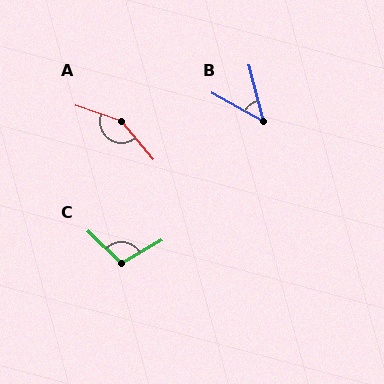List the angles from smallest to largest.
B (46°), C (106°), A (149°).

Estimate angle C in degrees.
Approximately 106 degrees.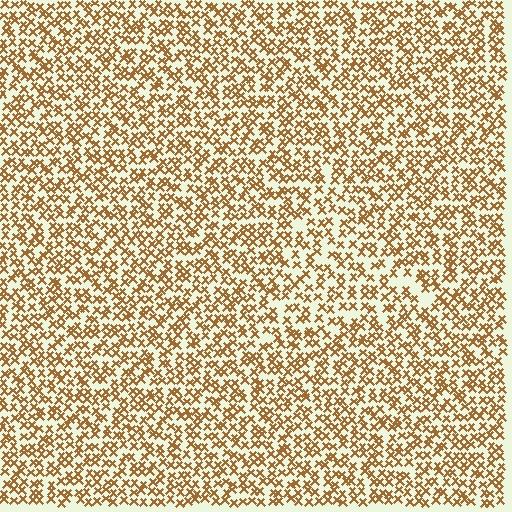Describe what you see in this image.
The image contains small brown elements arranged at two different densities. A triangle-shaped region is visible where the elements are less densely packed than the surrounding area.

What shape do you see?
I see a triangle.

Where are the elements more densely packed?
The elements are more densely packed outside the triangle boundary.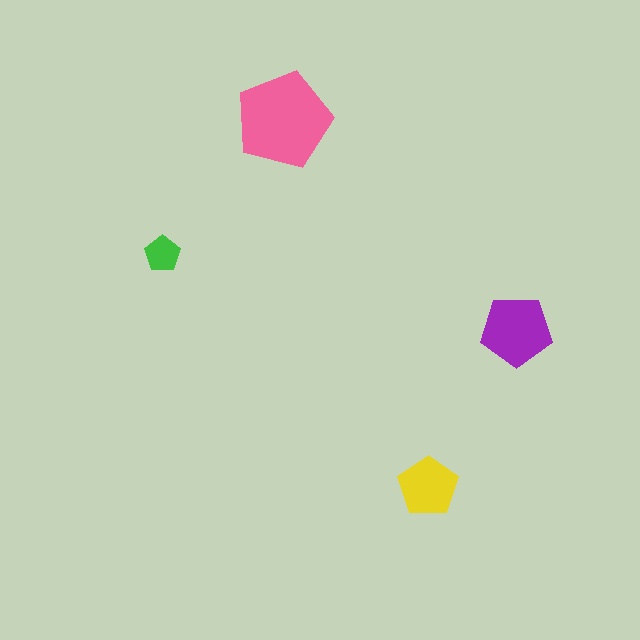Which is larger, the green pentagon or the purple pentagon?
The purple one.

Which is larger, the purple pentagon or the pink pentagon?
The pink one.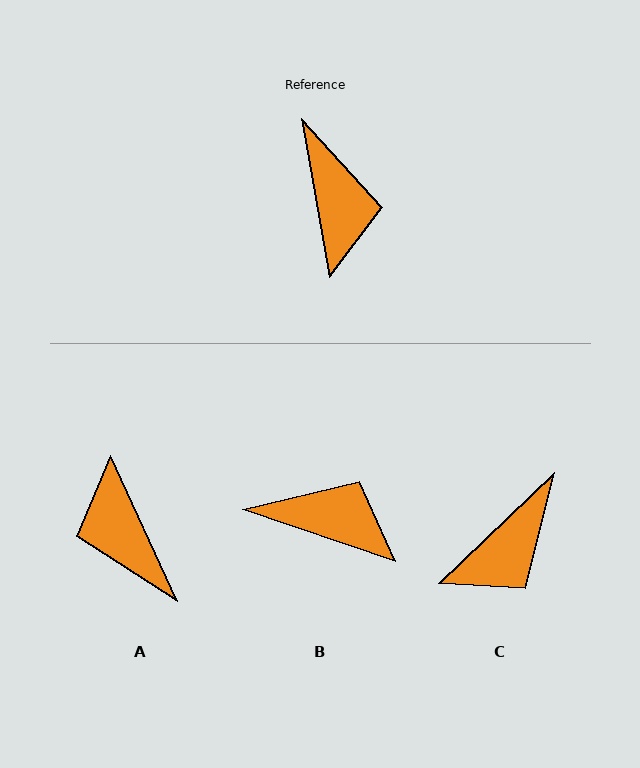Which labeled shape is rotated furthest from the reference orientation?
A, about 165 degrees away.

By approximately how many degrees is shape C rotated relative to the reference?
Approximately 56 degrees clockwise.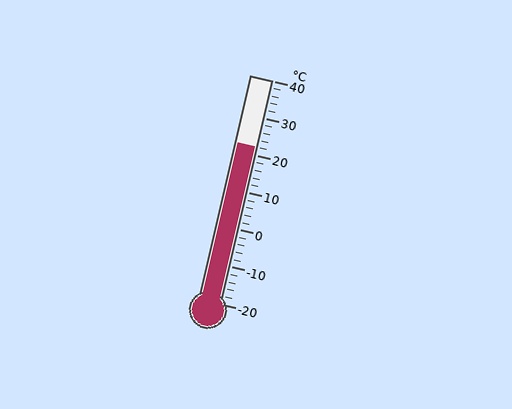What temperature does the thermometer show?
The thermometer shows approximately 22°C.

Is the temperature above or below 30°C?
The temperature is below 30°C.